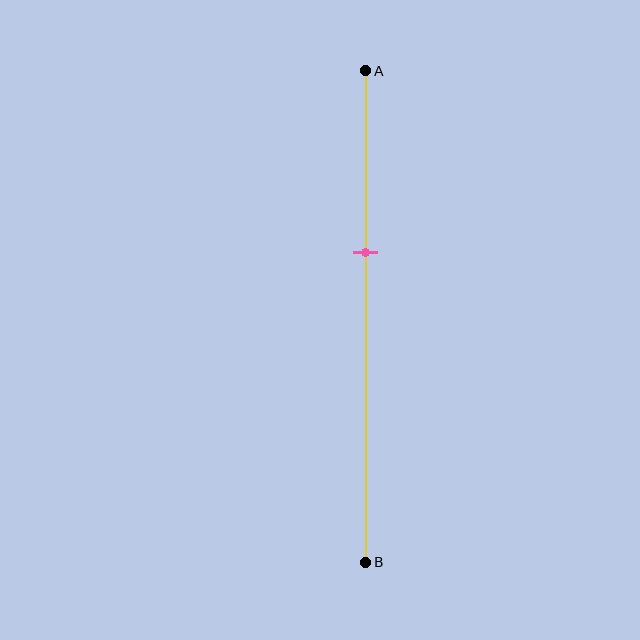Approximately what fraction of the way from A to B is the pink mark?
The pink mark is approximately 35% of the way from A to B.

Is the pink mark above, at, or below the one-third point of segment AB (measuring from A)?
The pink mark is below the one-third point of segment AB.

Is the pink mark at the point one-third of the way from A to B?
No, the mark is at about 35% from A, not at the 33% one-third point.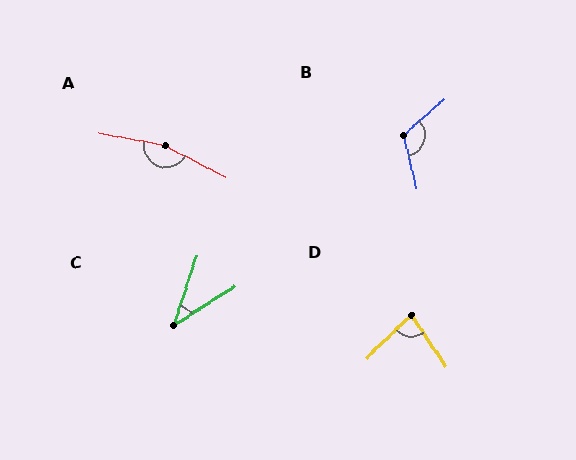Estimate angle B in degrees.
Approximately 118 degrees.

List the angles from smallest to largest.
C (39°), D (79°), B (118°), A (163°).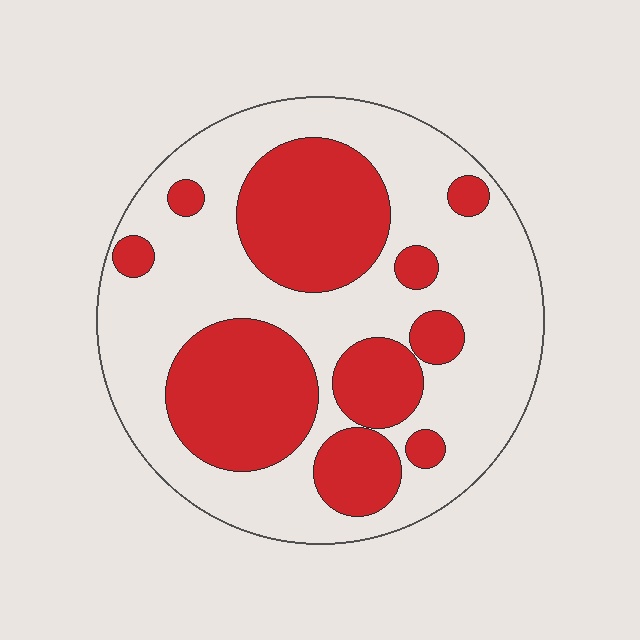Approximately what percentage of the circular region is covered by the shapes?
Approximately 40%.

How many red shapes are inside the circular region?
10.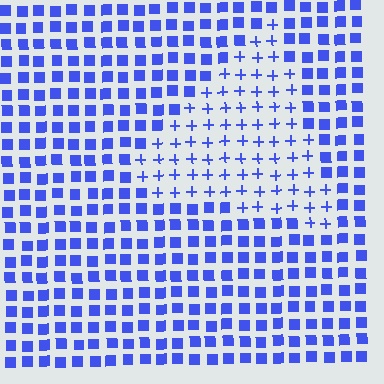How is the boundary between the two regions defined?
The boundary is defined by a change in element shape: plus signs inside vs. squares outside. All elements share the same color and spacing.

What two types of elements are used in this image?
The image uses plus signs inside the triangle region and squares outside it.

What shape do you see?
I see a triangle.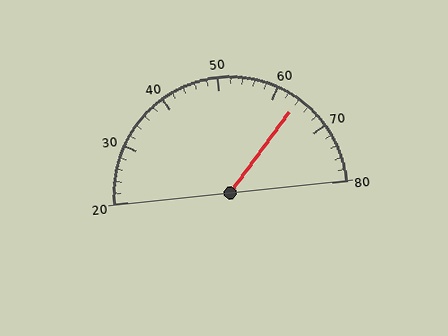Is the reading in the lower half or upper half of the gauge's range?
The reading is in the upper half of the range (20 to 80).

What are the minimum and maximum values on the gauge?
The gauge ranges from 20 to 80.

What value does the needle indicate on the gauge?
The needle indicates approximately 64.